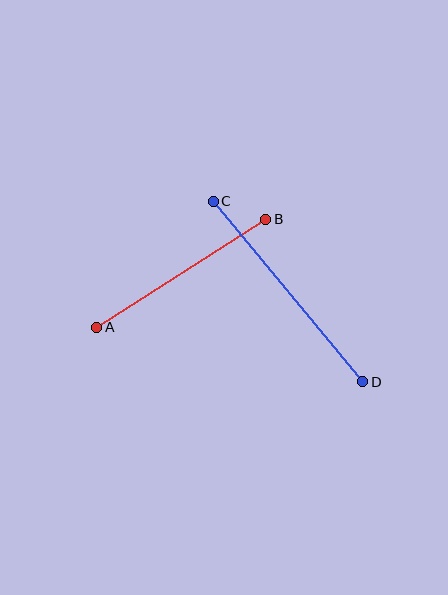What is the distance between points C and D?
The distance is approximately 234 pixels.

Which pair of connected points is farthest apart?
Points C and D are farthest apart.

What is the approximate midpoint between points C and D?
The midpoint is at approximately (288, 292) pixels.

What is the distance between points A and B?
The distance is approximately 200 pixels.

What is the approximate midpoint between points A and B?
The midpoint is at approximately (181, 273) pixels.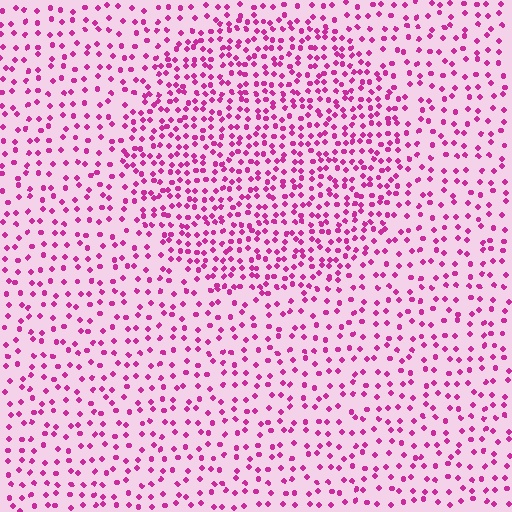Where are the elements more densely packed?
The elements are more densely packed inside the circle boundary.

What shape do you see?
I see a circle.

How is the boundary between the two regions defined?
The boundary is defined by a change in element density (approximately 1.8x ratio). All elements are the same color, size, and shape.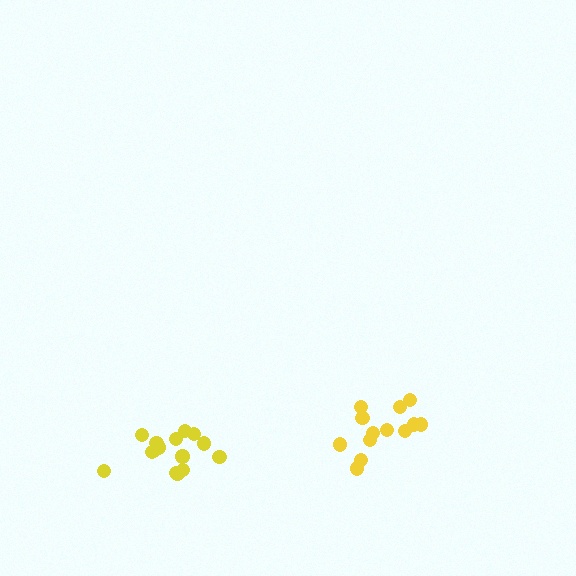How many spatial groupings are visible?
There are 2 spatial groupings.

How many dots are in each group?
Group 1: 13 dots, Group 2: 15 dots (28 total).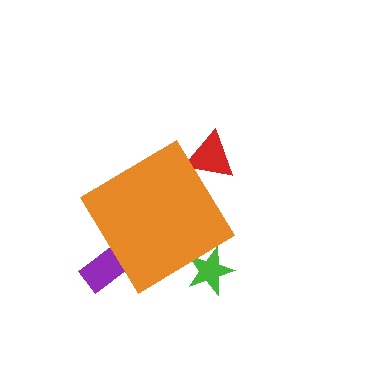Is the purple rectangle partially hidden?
Yes, the purple rectangle is partially hidden behind the orange diamond.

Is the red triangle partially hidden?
Yes, the red triangle is partially hidden behind the orange diamond.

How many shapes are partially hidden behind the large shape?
3 shapes are partially hidden.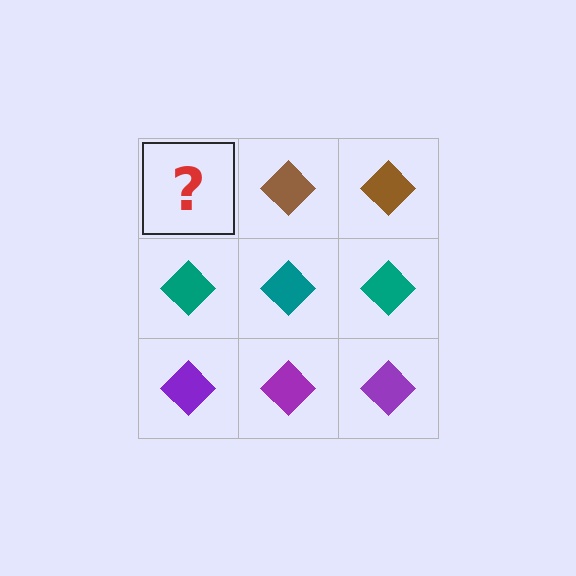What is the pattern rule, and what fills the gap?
The rule is that each row has a consistent color. The gap should be filled with a brown diamond.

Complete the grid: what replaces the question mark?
The question mark should be replaced with a brown diamond.